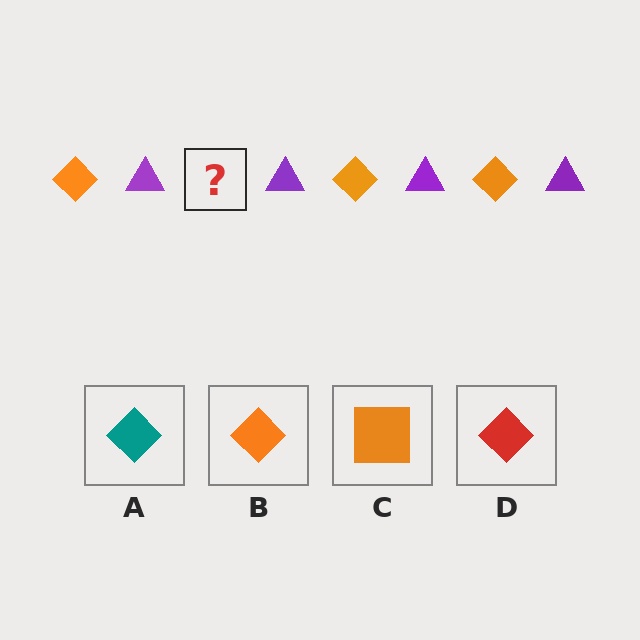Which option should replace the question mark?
Option B.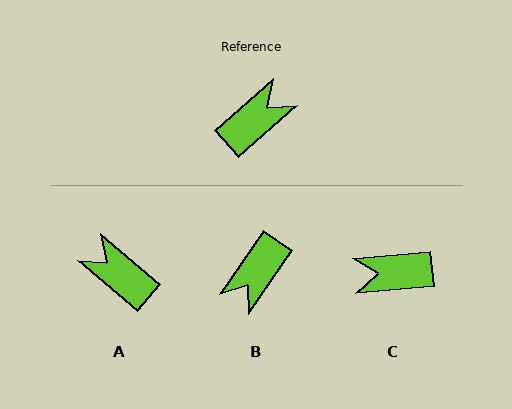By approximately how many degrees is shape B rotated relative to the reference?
Approximately 166 degrees clockwise.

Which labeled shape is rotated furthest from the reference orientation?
B, about 166 degrees away.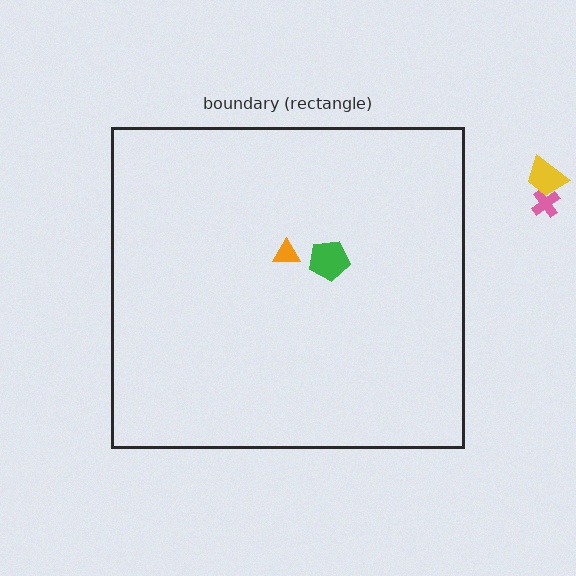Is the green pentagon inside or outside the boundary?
Inside.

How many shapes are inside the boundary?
2 inside, 2 outside.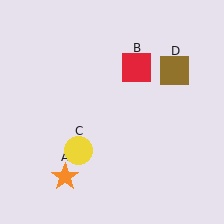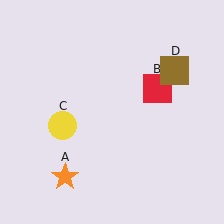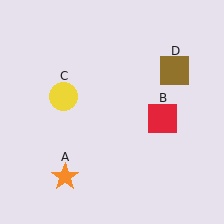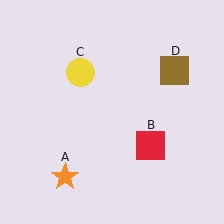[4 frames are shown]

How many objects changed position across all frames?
2 objects changed position: red square (object B), yellow circle (object C).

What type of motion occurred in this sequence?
The red square (object B), yellow circle (object C) rotated clockwise around the center of the scene.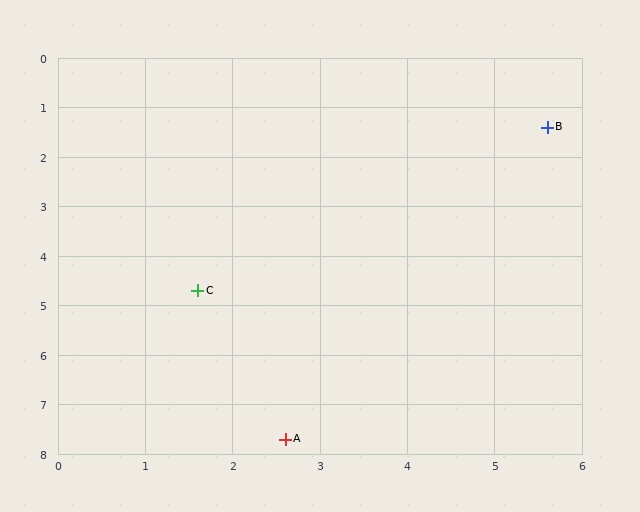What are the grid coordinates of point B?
Point B is at approximately (5.6, 1.4).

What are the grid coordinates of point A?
Point A is at approximately (2.6, 7.7).